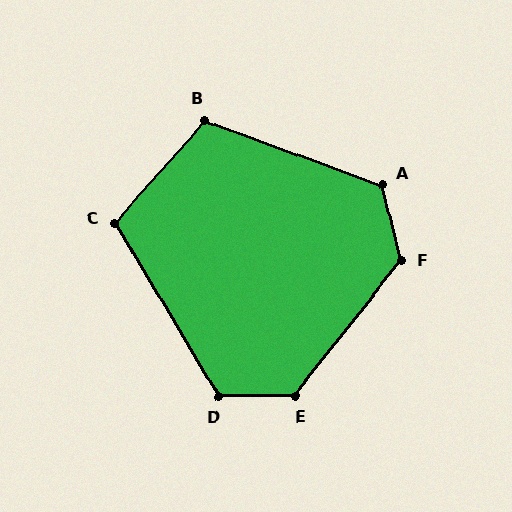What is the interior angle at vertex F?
Approximately 128 degrees (obtuse).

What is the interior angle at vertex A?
Approximately 124 degrees (obtuse).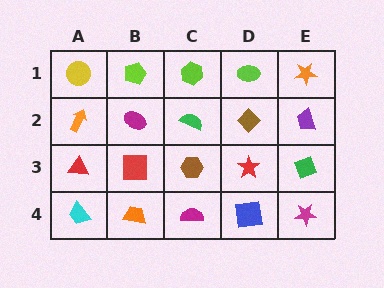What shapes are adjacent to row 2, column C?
A lime hexagon (row 1, column C), a brown hexagon (row 3, column C), a magenta ellipse (row 2, column B), a brown diamond (row 2, column D).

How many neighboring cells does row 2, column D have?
4.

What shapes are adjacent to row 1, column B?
A magenta ellipse (row 2, column B), a yellow circle (row 1, column A), a lime hexagon (row 1, column C).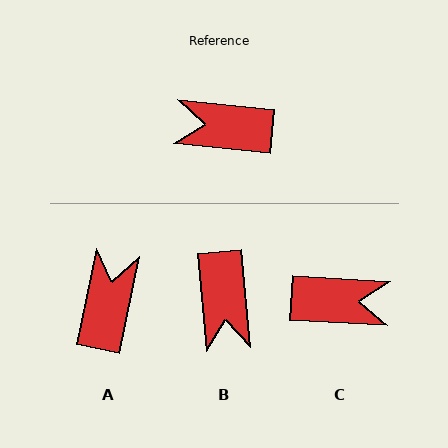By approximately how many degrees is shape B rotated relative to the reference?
Approximately 100 degrees counter-clockwise.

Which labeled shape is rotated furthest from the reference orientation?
C, about 177 degrees away.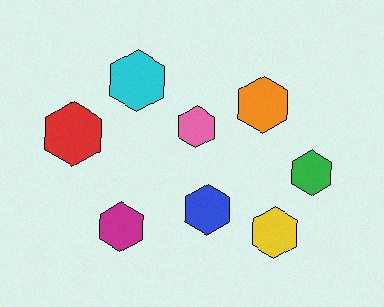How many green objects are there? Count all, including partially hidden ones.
There is 1 green object.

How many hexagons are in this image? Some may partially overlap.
There are 8 hexagons.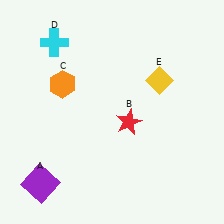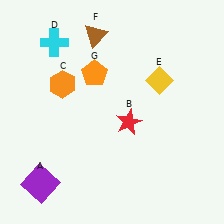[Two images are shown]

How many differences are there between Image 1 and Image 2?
There are 2 differences between the two images.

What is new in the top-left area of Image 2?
A brown triangle (F) was added in the top-left area of Image 2.